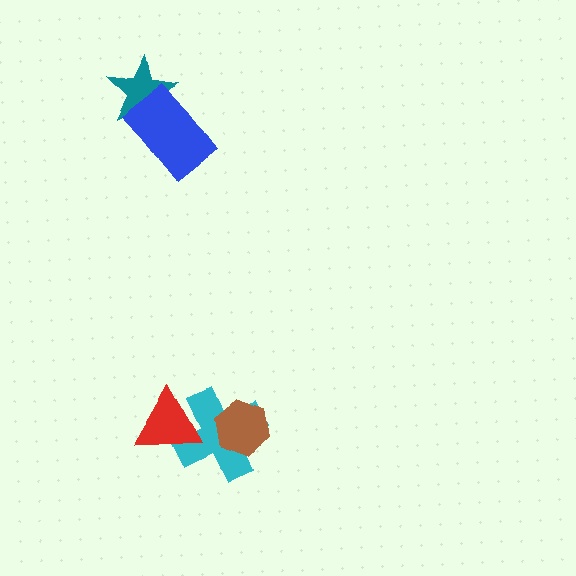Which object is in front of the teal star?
The blue rectangle is in front of the teal star.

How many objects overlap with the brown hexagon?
1 object overlaps with the brown hexagon.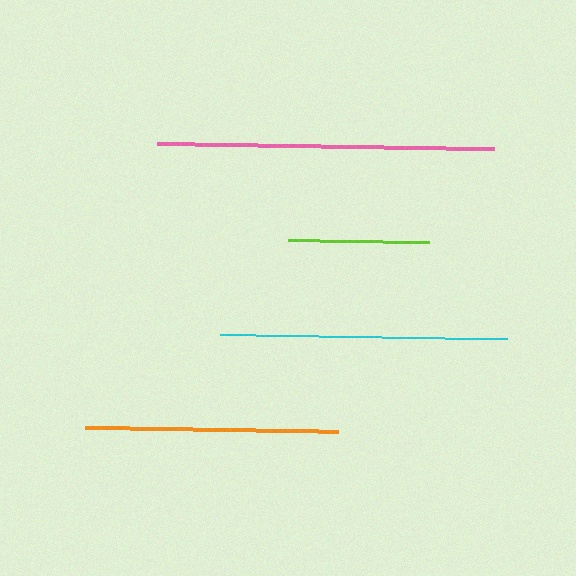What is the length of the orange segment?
The orange segment is approximately 253 pixels long.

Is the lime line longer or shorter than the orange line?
The orange line is longer than the lime line.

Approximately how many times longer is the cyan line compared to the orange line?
The cyan line is approximately 1.1 times the length of the orange line.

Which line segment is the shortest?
The lime line is the shortest at approximately 141 pixels.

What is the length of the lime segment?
The lime segment is approximately 141 pixels long.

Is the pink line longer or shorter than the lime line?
The pink line is longer than the lime line.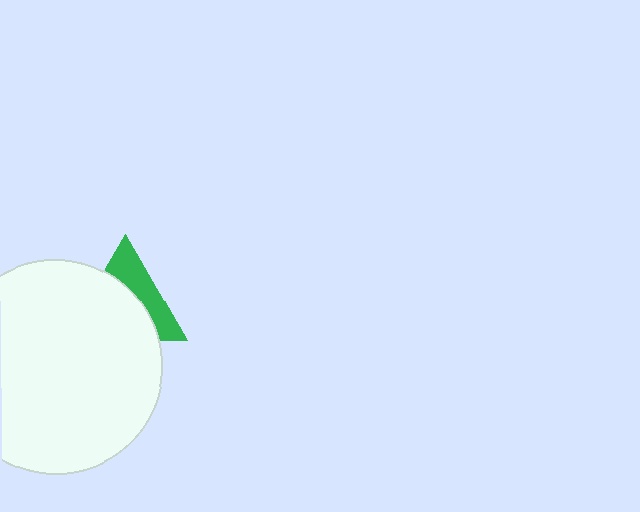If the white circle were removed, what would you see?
You would see the complete green triangle.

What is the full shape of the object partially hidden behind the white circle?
The partially hidden object is a green triangle.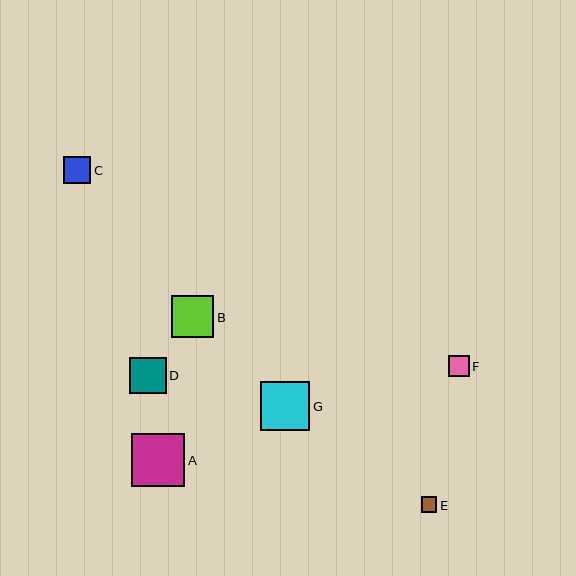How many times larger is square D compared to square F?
Square D is approximately 1.8 times the size of square F.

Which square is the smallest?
Square E is the smallest with a size of approximately 16 pixels.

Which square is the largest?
Square A is the largest with a size of approximately 53 pixels.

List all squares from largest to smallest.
From largest to smallest: A, G, B, D, C, F, E.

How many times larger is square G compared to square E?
Square G is approximately 3.2 times the size of square E.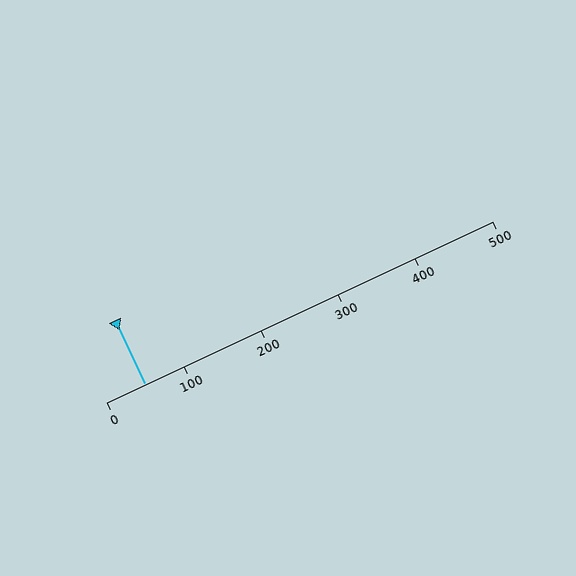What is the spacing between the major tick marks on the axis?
The major ticks are spaced 100 apart.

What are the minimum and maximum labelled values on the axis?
The axis runs from 0 to 500.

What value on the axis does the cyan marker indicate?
The marker indicates approximately 50.